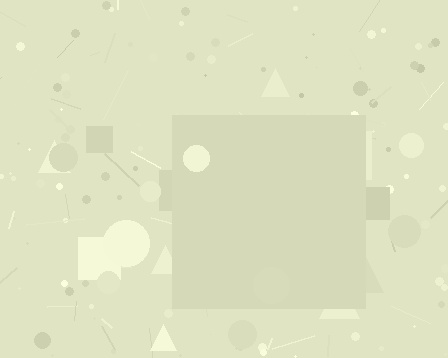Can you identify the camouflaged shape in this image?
The camouflaged shape is a square.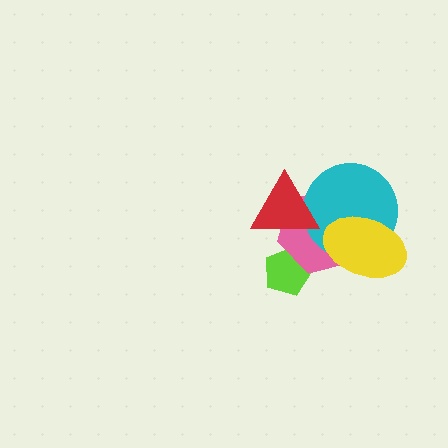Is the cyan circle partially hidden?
Yes, it is partially covered by another shape.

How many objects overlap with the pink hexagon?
4 objects overlap with the pink hexagon.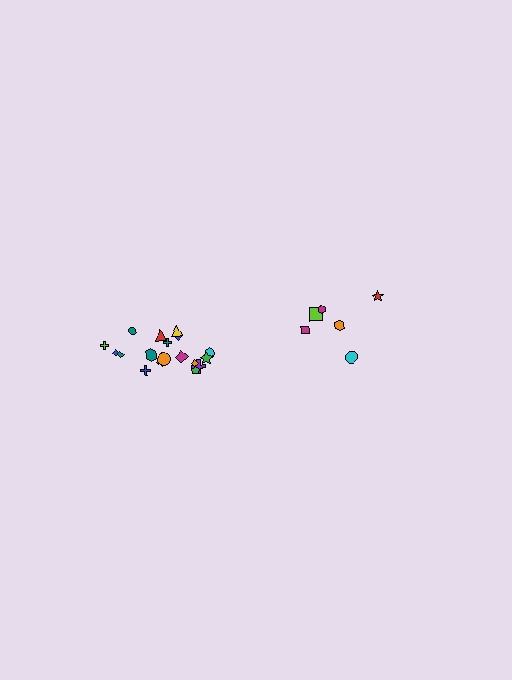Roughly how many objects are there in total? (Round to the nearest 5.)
Roughly 25 objects in total.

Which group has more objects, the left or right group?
The left group.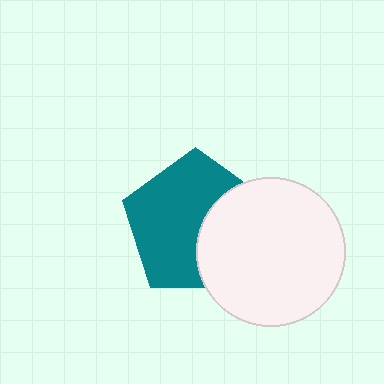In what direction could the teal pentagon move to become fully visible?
The teal pentagon could move left. That would shift it out from behind the white circle entirely.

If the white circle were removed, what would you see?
You would see the complete teal pentagon.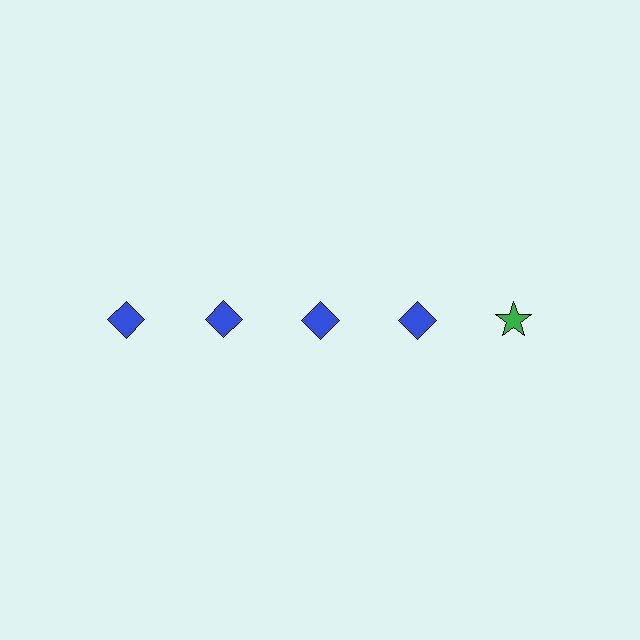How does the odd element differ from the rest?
It differs in both color (green instead of blue) and shape (star instead of diamond).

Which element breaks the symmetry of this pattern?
The green star in the top row, rightmost column breaks the symmetry. All other shapes are blue diamonds.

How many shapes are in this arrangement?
There are 5 shapes arranged in a grid pattern.